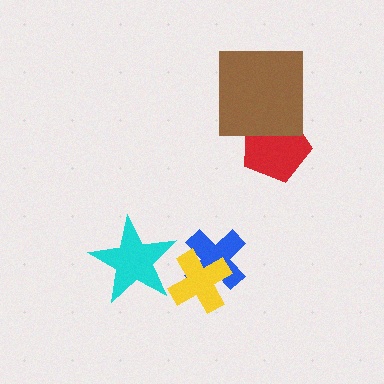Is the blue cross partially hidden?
Yes, it is partially covered by another shape.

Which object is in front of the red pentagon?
The brown square is in front of the red pentagon.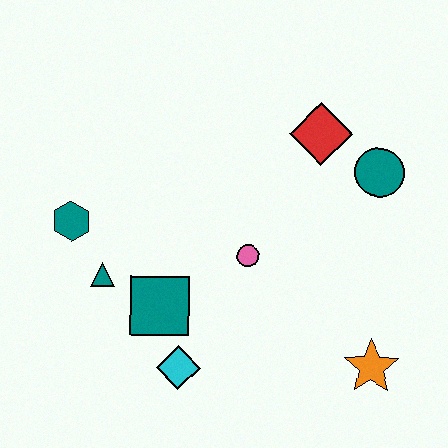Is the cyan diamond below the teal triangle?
Yes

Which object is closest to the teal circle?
The red diamond is closest to the teal circle.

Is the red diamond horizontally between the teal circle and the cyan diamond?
Yes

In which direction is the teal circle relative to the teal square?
The teal circle is to the right of the teal square.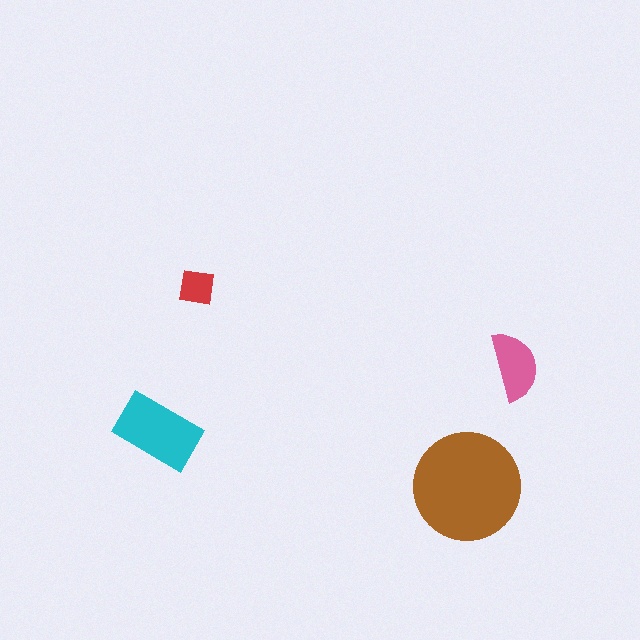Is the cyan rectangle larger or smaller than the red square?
Larger.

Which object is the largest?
The brown circle.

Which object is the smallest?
The red square.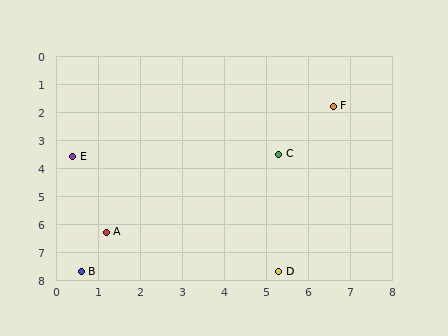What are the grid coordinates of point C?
Point C is at approximately (5.3, 3.5).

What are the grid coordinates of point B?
Point B is at approximately (0.6, 7.7).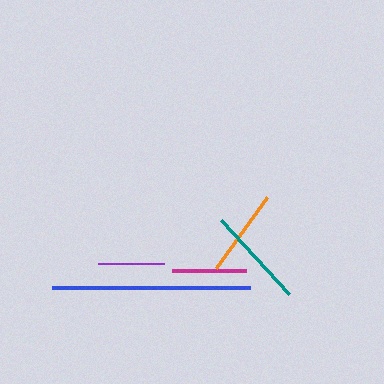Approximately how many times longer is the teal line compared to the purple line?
The teal line is approximately 1.5 times the length of the purple line.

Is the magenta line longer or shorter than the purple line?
The magenta line is longer than the purple line.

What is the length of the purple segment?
The purple segment is approximately 66 pixels long.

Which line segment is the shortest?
The purple line is the shortest at approximately 66 pixels.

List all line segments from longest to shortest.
From longest to shortest: blue, teal, orange, magenta, purple.